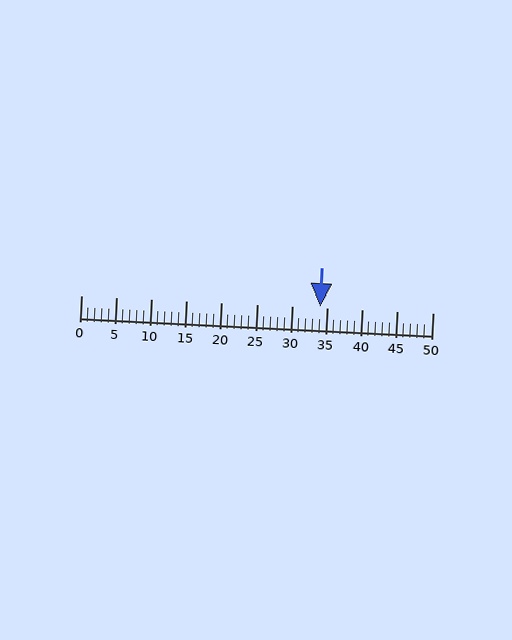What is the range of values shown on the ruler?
The ruler shows values from 0 to 50.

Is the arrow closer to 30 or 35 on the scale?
The arrow is closer to 35.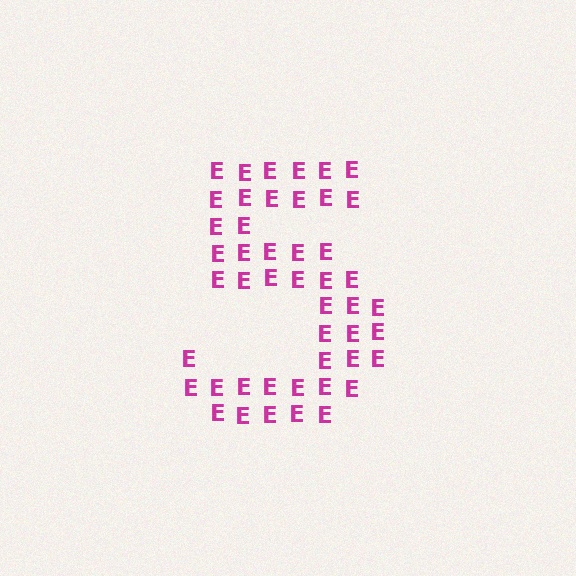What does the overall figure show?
The overall figure shows the digit 5.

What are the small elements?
The small elements are letter E's.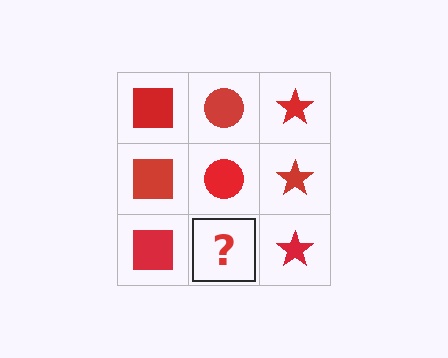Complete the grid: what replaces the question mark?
The question mark should be replaced with a red circle.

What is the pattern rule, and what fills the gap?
The rule is that each column has a consistent shape. The gap should be filled with a red circle.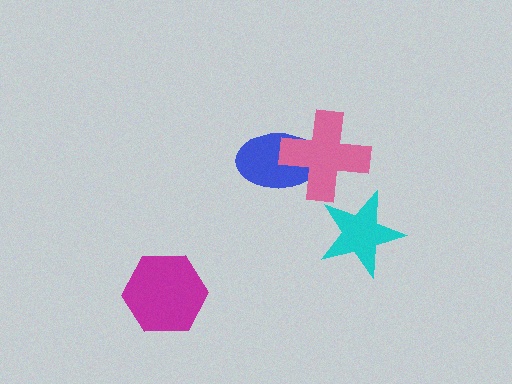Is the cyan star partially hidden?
No, no other shape covers it.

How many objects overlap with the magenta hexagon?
0 objects overlap with the magenta hexagon.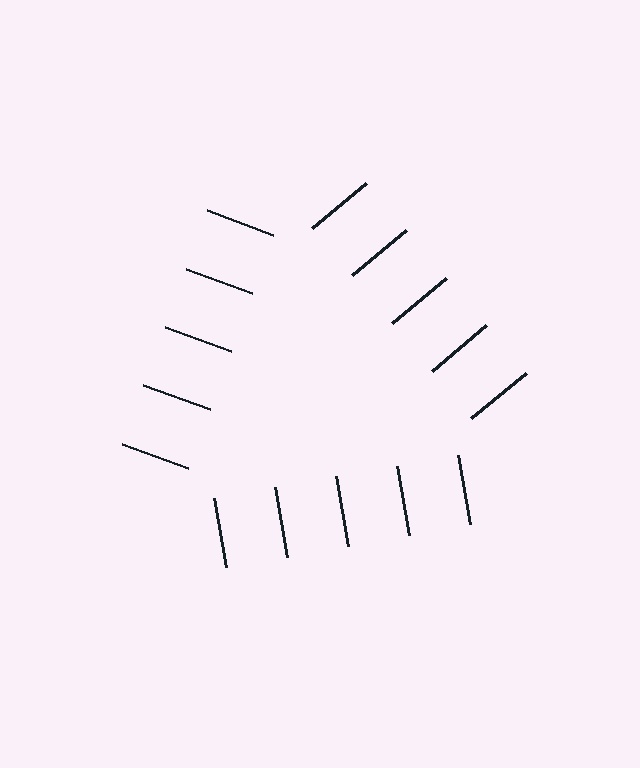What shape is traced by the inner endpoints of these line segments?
An illusory triangle — the line segments terminate on its edges but no continuous stroke is drawn.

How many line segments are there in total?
15 — 5 along each of the 3 edges.